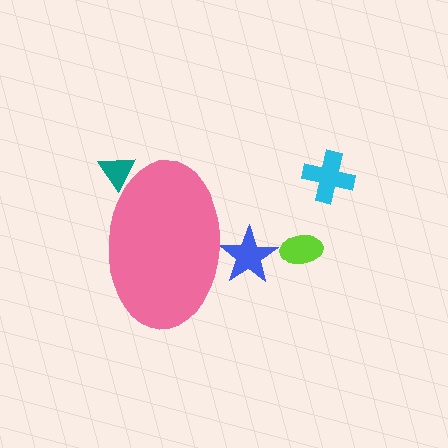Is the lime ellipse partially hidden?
No, the lime ellipse is fully visible.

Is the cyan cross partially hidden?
No, the cyan cross is fully visible.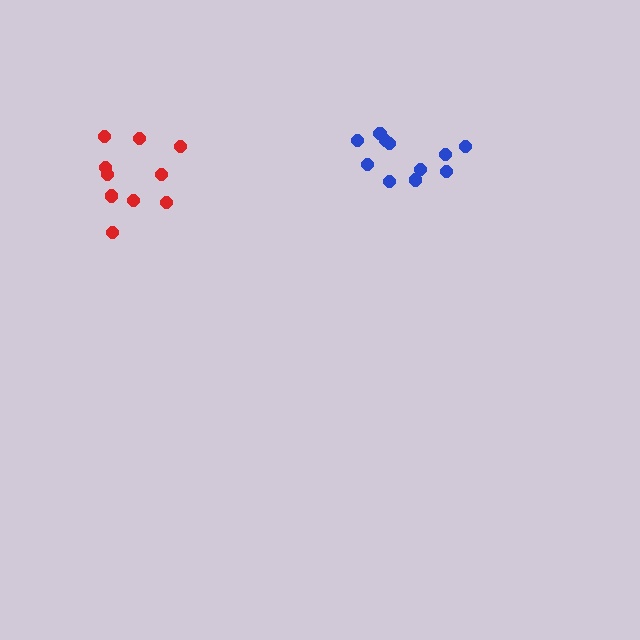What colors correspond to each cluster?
The clusters are colored: red, blue.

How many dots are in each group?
Group 1: 10 dots, Group 2: 11 dots (21 total).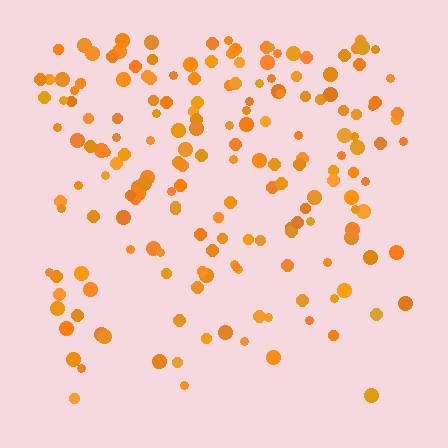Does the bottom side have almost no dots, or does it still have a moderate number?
Still a moderate number, just noticeably fewer than the top.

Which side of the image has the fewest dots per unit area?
The bottom.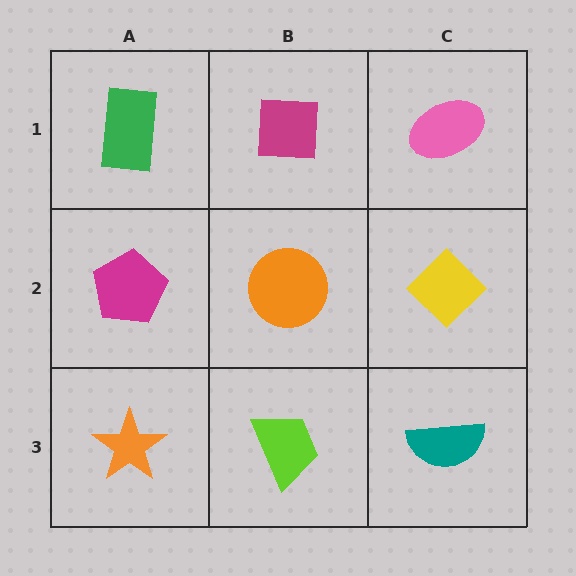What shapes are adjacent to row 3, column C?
A yellow diamond (row 2, column C), a lime trapezoid (row 3, column B).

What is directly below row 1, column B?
An orange circle.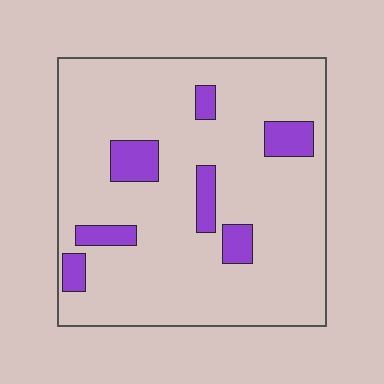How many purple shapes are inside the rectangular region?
7.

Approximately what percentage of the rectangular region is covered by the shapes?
Approximately 15%.